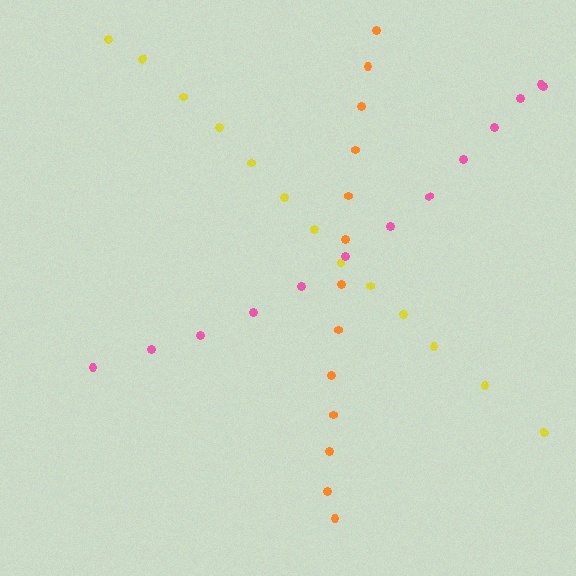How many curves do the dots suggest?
There are 3 distinct paths.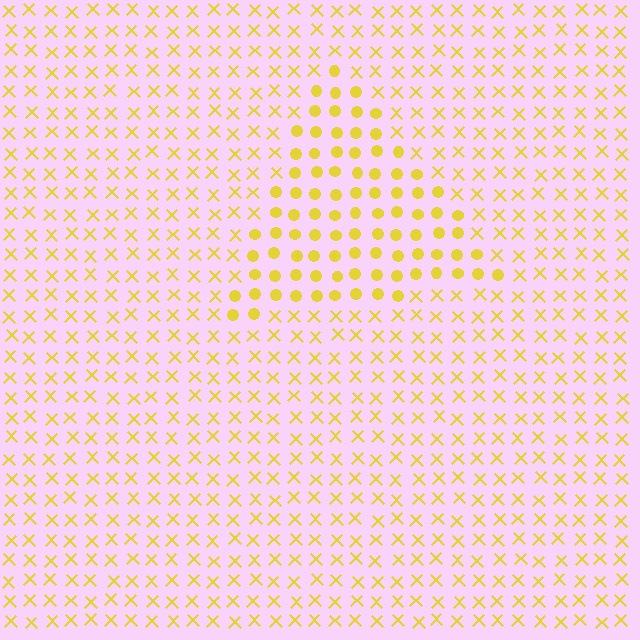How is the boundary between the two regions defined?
The boundary is defined by a change in element shape: circles inside vs. X marks outside. All elements share the same color and spacing.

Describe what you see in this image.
The image is filled with small yellow elements arranged in a uniform grid. A triangle-shaped region contains circles, while the surrounding area contains X marks. The boundary is defined purely by the change in element shape.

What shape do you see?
I see a triangle.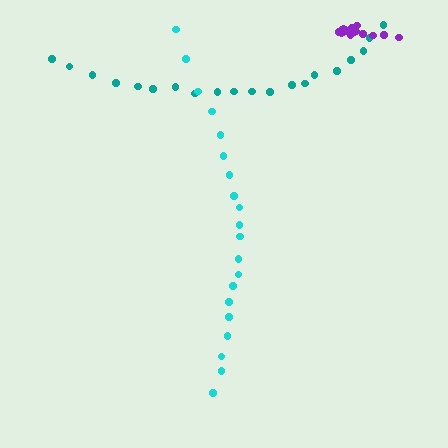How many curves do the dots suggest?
There are 3 distinct paths.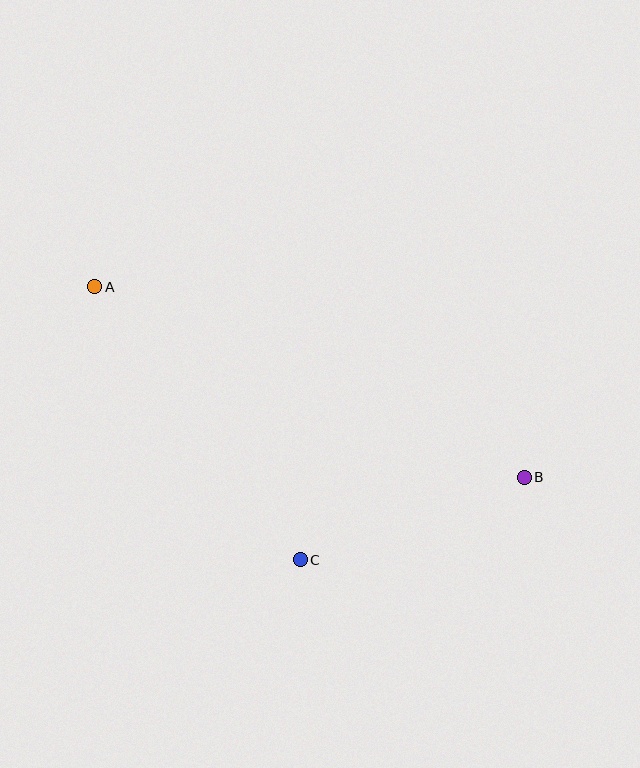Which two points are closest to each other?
Points B and C are closest to each other.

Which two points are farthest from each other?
Points A and B are farthest from each other.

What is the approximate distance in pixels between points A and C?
The distance between A and C is approximately 341 pixels.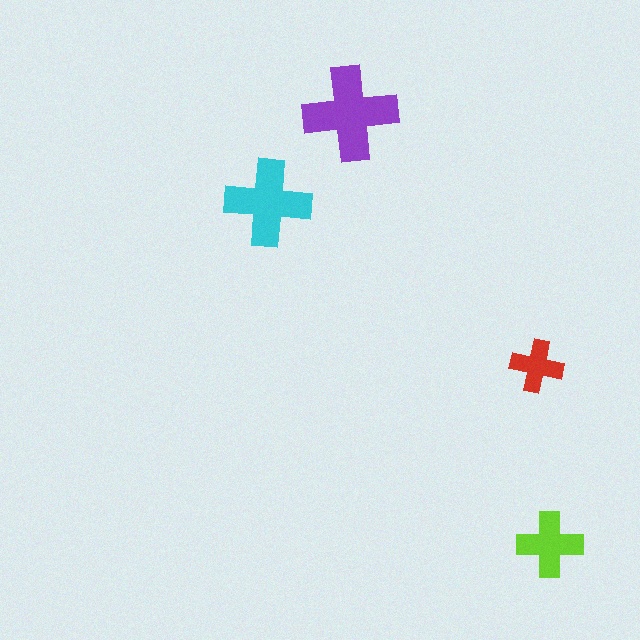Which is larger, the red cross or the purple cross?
The purple one.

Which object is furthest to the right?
The lime cross is rightmost.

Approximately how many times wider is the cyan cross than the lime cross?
About 1.5 times wider.